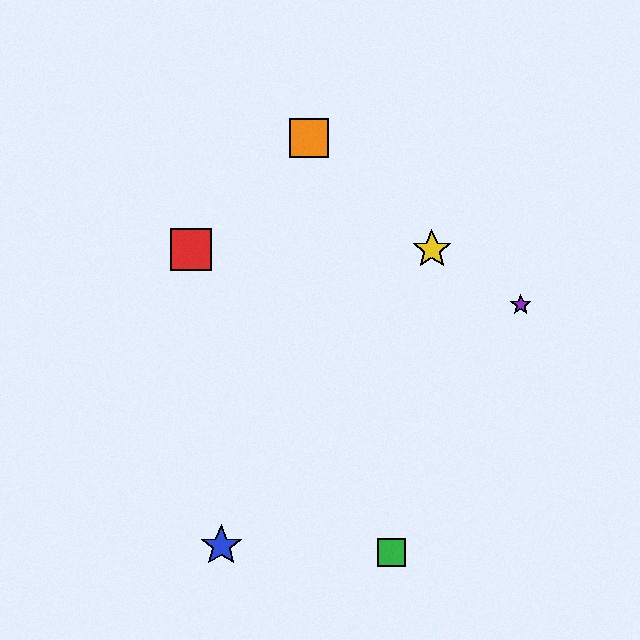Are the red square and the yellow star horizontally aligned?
Yes, both are at y≈250.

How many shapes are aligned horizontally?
2 shapes (the red square, the yellow star) are aligned horizontally.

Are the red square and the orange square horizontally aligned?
No, the red square is at y≈250 and the orange square is at y≈138.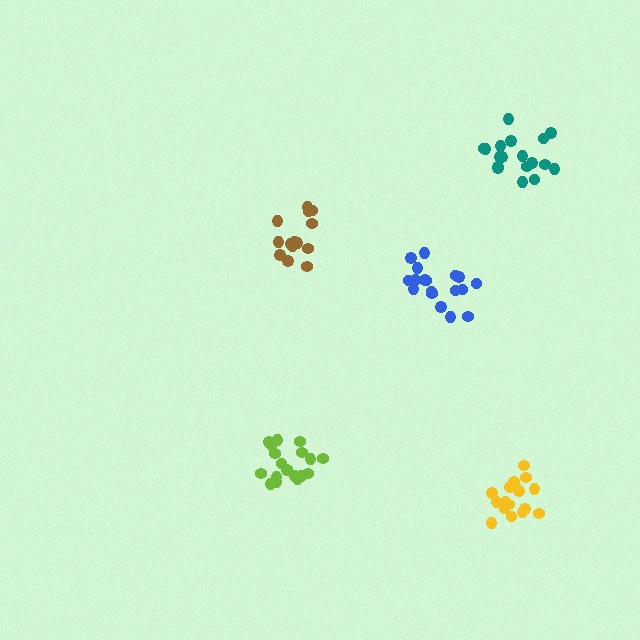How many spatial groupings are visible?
There are 5 spatial groupings.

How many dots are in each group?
Group 1: 20 dots, Group 2: 18 dots, Group 3: 14 dots, Group 4: 18 dots, Group 5: 18 dots (88 total).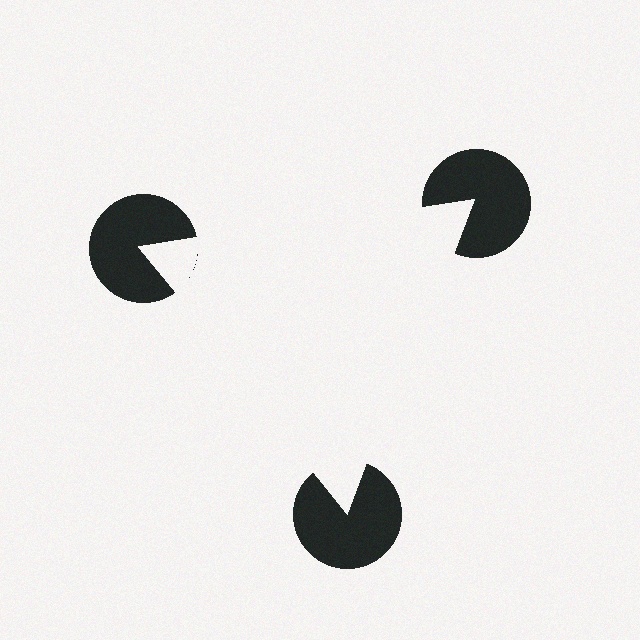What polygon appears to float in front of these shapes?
An illusory triangle — its edges are inferred from the aligned wedge cuts in the pac-man discs, not physically drawn.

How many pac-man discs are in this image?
There are 3 — one at each vertex of the illusory triangle.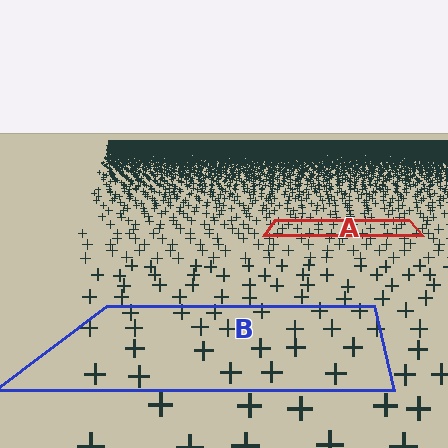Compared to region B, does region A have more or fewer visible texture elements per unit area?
Region A has more texture elements per unit area — they are packed more densely because it is farther away.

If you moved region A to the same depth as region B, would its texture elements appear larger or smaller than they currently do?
They would appear larger. At a closer depth, the same texture elements are projected at a bigger on-screen size.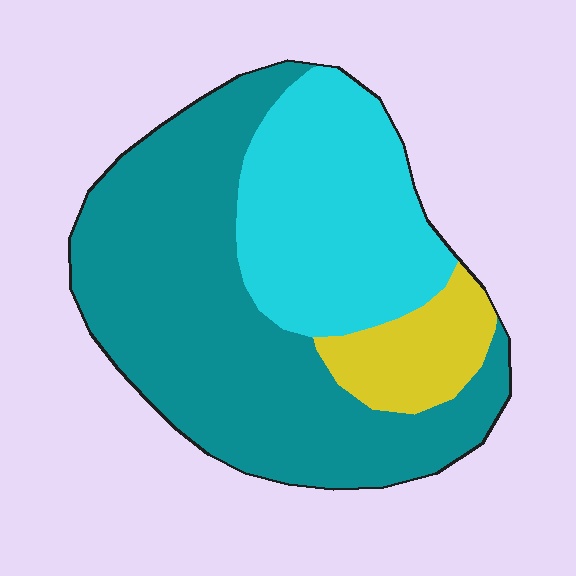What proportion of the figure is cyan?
Cyan takes up about one third (1/3) of the figure.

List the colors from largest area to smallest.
From largest to smallest: teal, cyan, yellow.